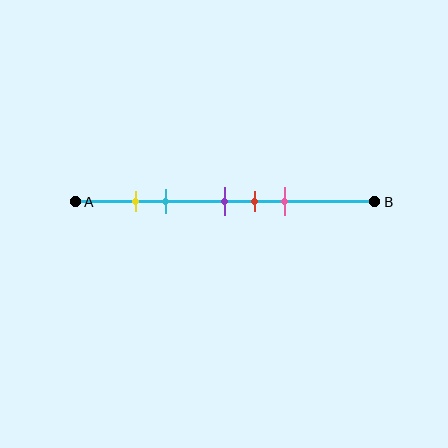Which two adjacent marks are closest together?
The yellow and cyan marks are the closest adjacent pair.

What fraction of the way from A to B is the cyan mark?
The cyan mark is approximately 30% (0.3) of the way from A to B.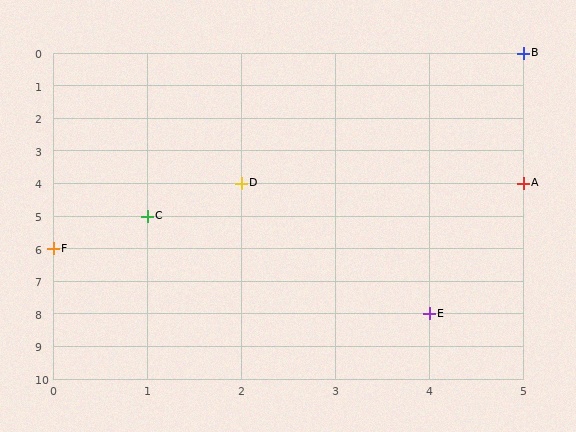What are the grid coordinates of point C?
Point C is at grid coordinates (1, 5).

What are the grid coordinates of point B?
Point B is at grid coordinates (5, 0).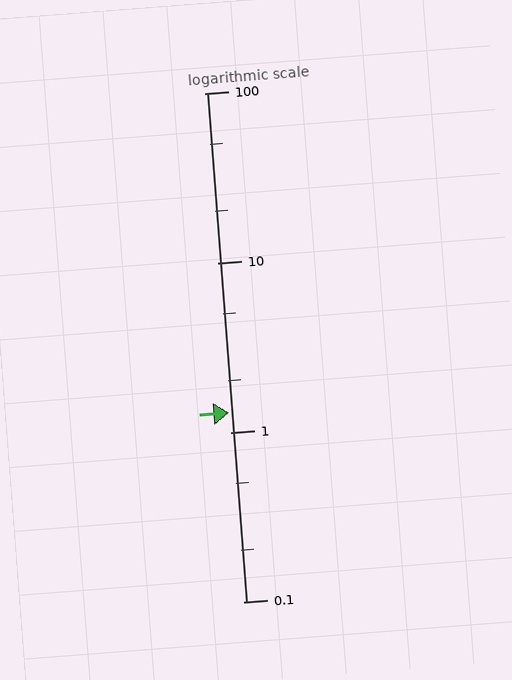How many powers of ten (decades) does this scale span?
The scale spans 3 decades, from 0.1 to 100.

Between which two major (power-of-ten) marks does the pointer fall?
The pointer is between 1 and 10.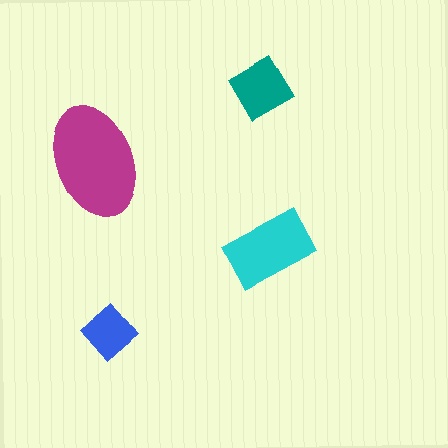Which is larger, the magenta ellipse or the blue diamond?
The magenta ellipse.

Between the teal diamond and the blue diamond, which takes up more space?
The teal diamond.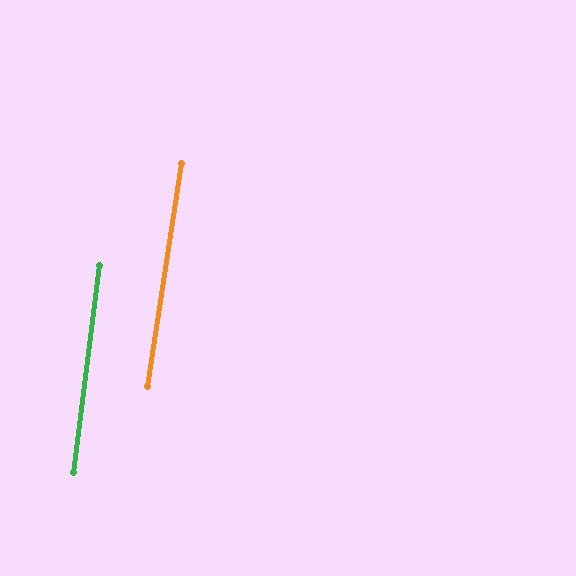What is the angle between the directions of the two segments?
Approximately 1 degree.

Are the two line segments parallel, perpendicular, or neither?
Parallel — their directions differ by only 1.3°.